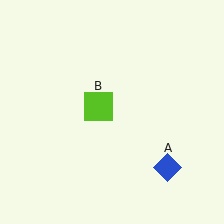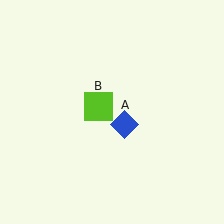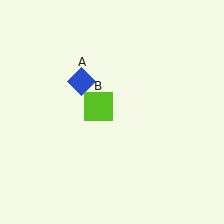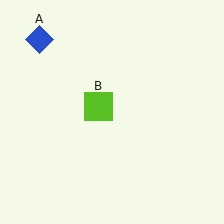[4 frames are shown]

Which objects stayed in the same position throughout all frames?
Lime square (object B) remained stationary.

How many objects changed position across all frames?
1 object changed position: blue diamond (object A).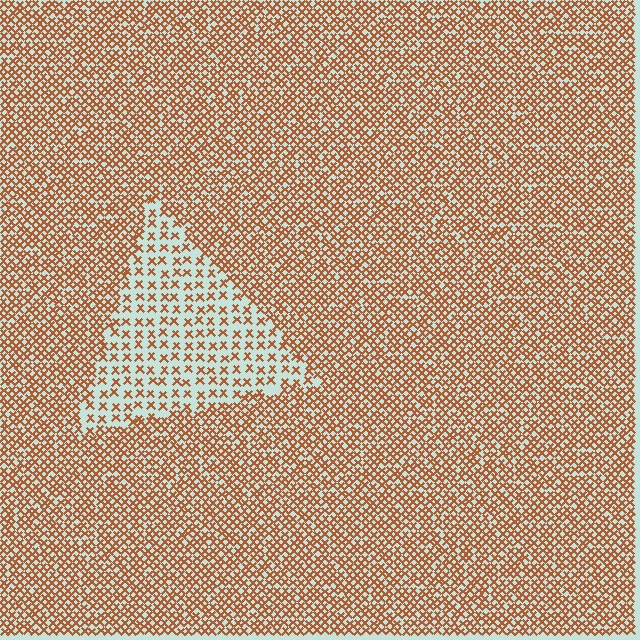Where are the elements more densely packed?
The elements are more densely packed outside the triangle boundary.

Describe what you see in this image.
The image contains small brown elements arranged at two different densities. A triangle-shaped region is visible where the elements are less densely packed than the surrounding area.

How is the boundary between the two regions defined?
The boundary is defined by a change in element density (approximately 2.3x ratio). All elements are the same color, size, and shape.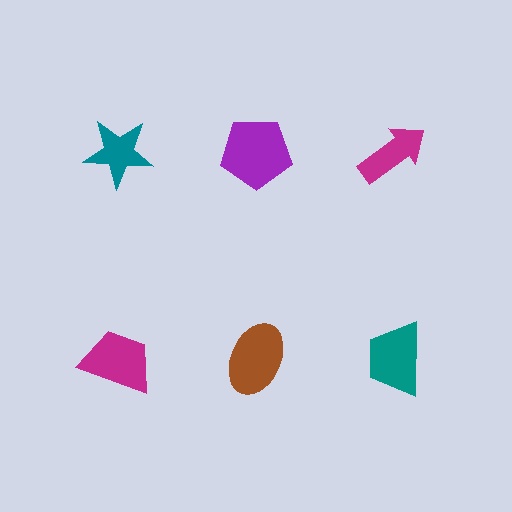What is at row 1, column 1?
A teal star.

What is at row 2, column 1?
A magenta trapezoid.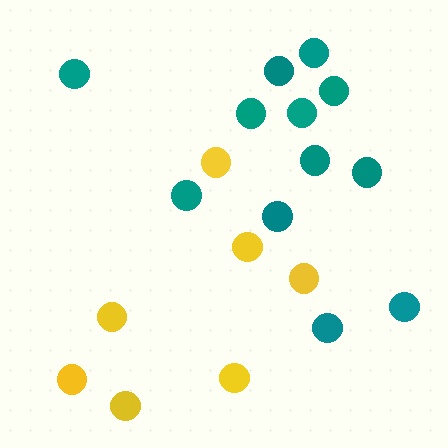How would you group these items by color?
There are 2 groups: one group of teal circles (12) and one group of yellow circles (7).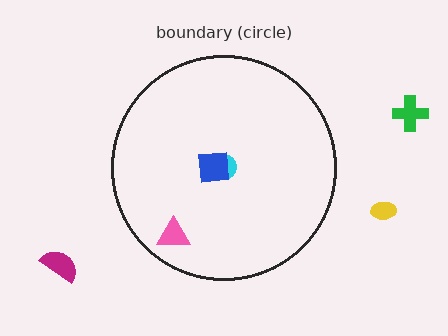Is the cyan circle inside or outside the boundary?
Inside.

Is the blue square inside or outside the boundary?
Inside.